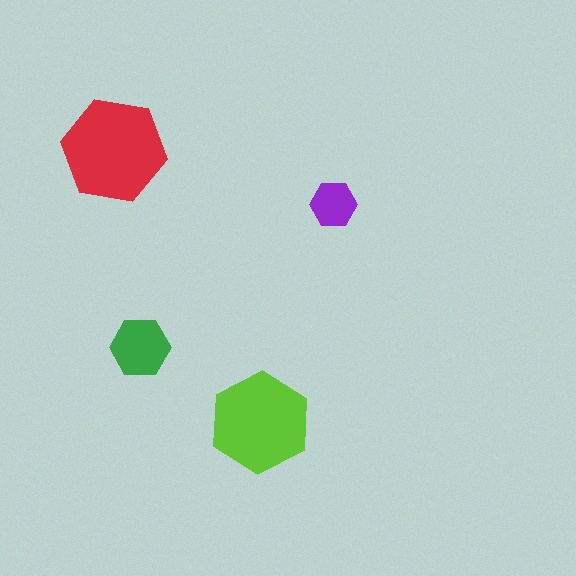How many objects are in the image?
There are 4 objects in the image.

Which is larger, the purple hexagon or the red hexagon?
The red one.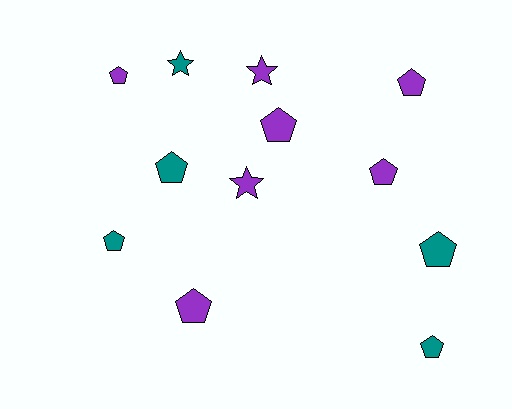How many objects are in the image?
There are 12 objects.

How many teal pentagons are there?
There are 4 teal pentagons.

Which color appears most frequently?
Purple, with 7 objects.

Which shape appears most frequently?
Pentagon, with 9 objects.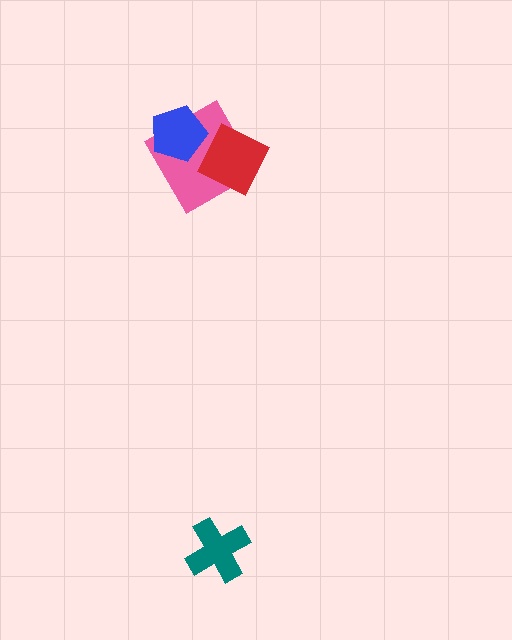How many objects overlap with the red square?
1 object overlaps with the red square.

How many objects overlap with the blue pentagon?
1 object overlaps with the blue pentagon.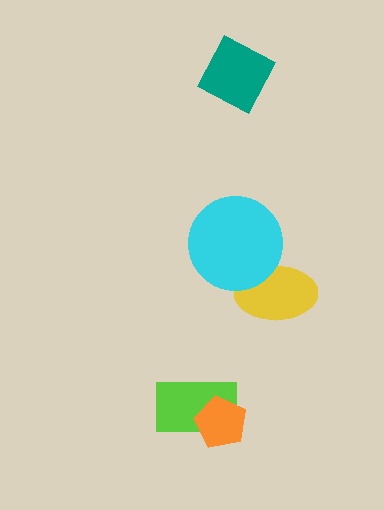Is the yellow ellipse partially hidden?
Yes, it is partially covered by another shape.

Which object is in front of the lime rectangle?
The orange pentagon is in front of the lime rectangle.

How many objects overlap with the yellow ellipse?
1 object overlaps with the yellow ellipse.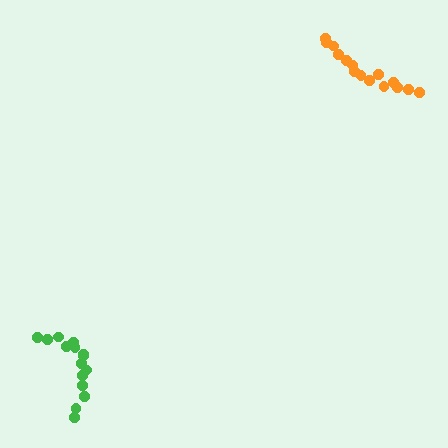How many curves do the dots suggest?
There are 2 distinct paths.